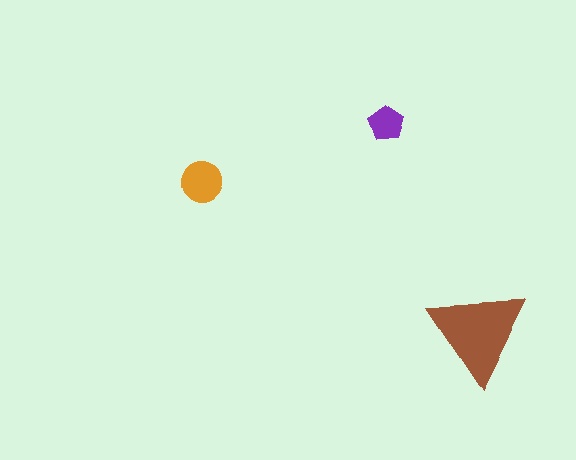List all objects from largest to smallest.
The brown triangle, the orange circle, the purple pentagon.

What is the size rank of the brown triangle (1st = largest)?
1st.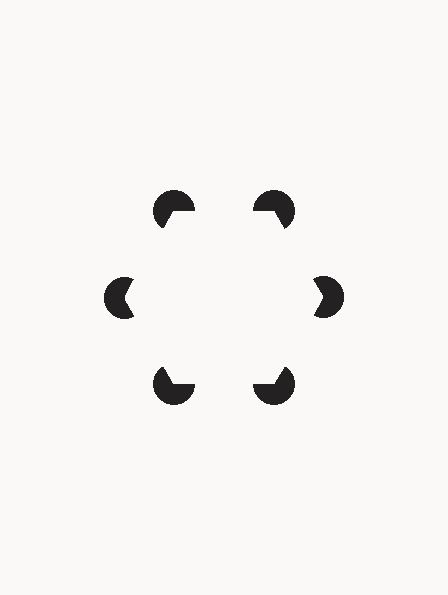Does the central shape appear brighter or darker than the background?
It typically appears slightly brighter than the background, even though no actual brightness change is drawn.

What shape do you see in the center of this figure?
An illusory hexagon — its edges are inferred from the aligned wedge cuts in the pac-man discs, not physically drawn.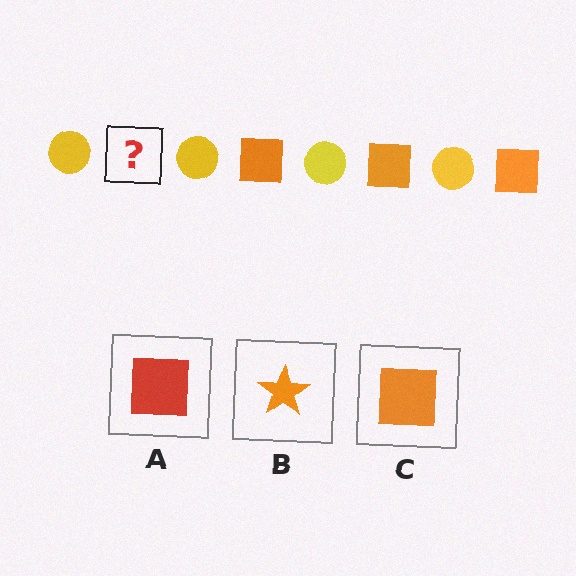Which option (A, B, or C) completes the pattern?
C.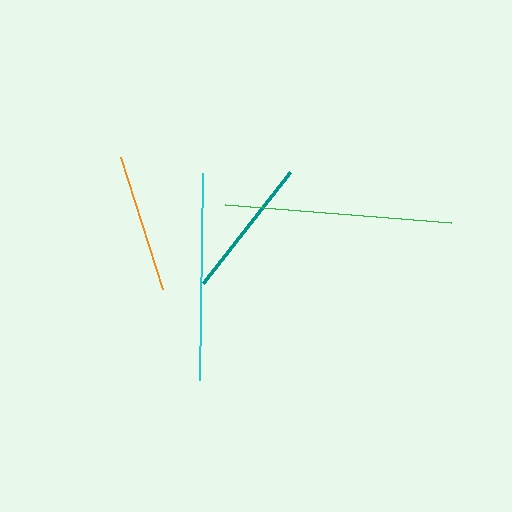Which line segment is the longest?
The green line is the longest at approximately 227 pixels.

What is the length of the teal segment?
The teal segment is approximately 141 pixels long.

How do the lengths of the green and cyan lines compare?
The green and cyan lines are approximately the same length.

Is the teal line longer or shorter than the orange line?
The teal line is longer than the orange line.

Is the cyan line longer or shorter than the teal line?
The cyan line is longer than the teal line.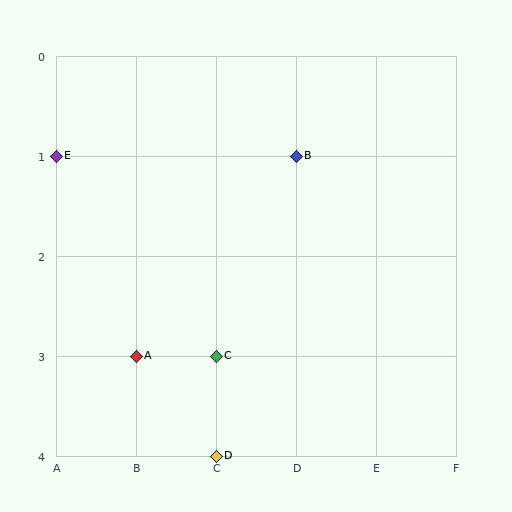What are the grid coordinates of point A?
Point A is at grid coordinates (B, 3).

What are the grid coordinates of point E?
Point E is at grid coordinates (A, 1).